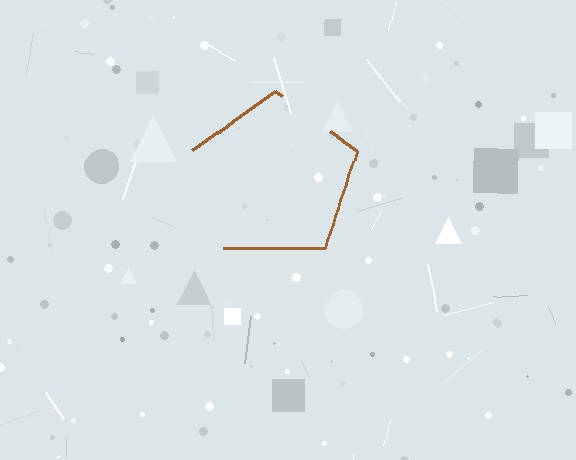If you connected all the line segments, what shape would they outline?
They would outline a pentagon.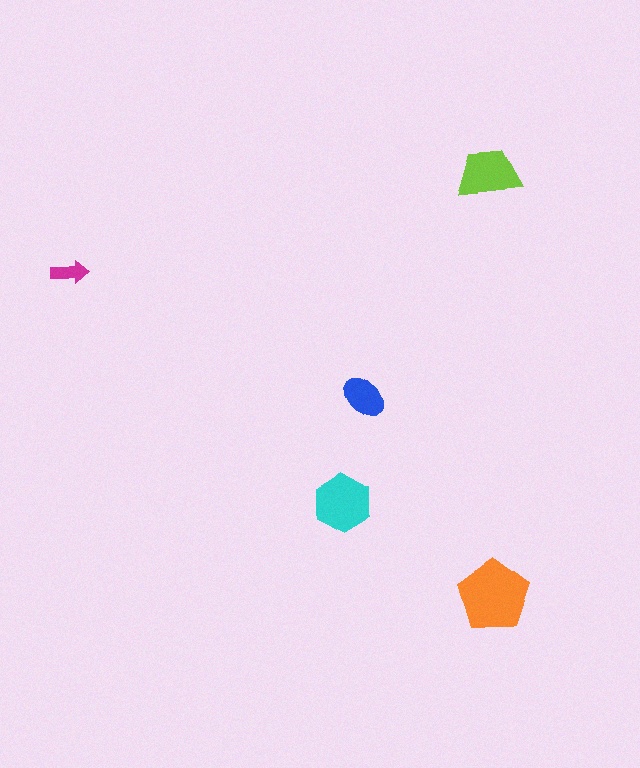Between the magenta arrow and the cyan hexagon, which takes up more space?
The cyan hexagon.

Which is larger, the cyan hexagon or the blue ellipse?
The cyan hexagon.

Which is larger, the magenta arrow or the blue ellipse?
The blue ellipse.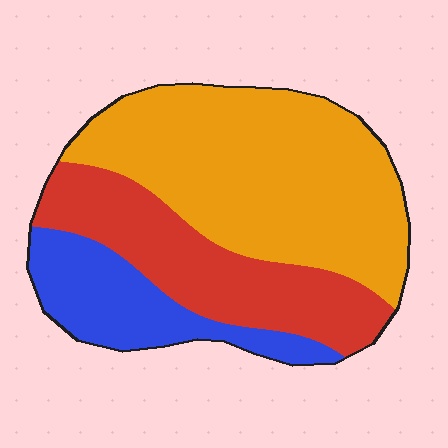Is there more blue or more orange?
Orange.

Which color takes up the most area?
Orange, at roughly 50%.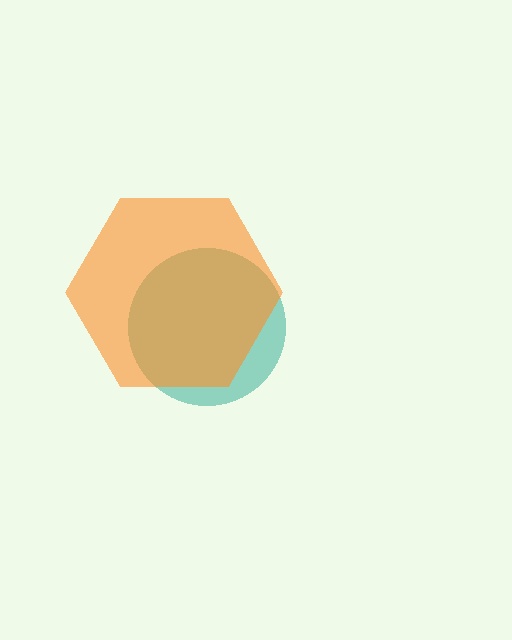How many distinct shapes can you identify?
There are 2 distinct shapes: a teal circle, an orange hexagon.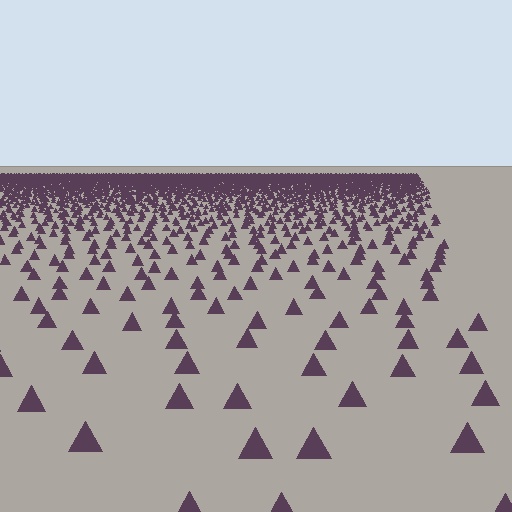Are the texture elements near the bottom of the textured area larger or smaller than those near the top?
Larger. Near the bottom, elements are closer to the viewer and appear at a bigger on-screen size.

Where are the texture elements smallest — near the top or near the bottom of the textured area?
Near the top.